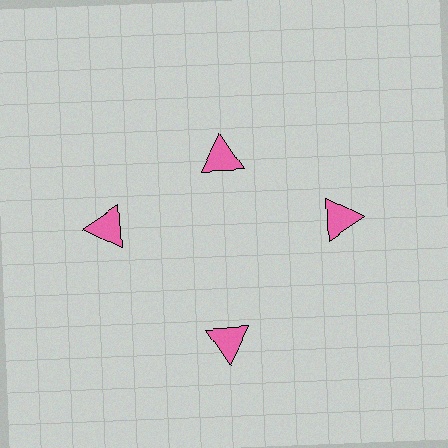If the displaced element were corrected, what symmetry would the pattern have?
It would have 4-fold rotational symmetry — the pattern would map onto itself every 90 degrees.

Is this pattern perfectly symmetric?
No. The 4 pink triangles are arranged in a ring, but one element near the 12 o'clock position is pulled inward toward the center, breaking the 4-fold rotational symmetry.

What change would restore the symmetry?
The symmetry would be restored by moving it outward, back onto the ring so that all 4 triangles sit at equal angles and equal distance from the center.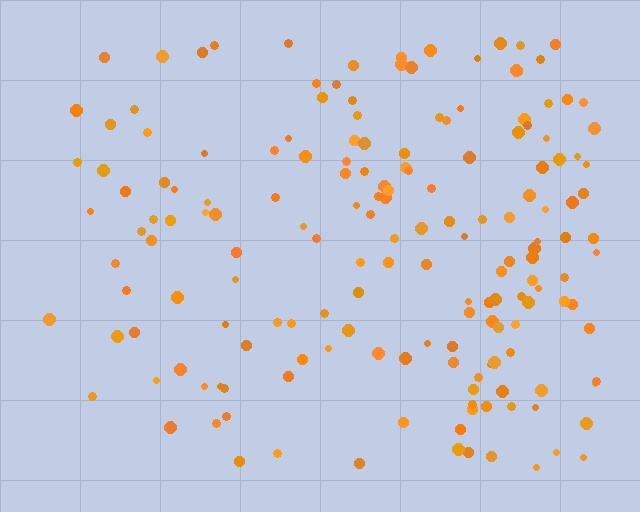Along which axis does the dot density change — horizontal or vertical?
Horizontal.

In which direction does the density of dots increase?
From left to right, with the right side densest.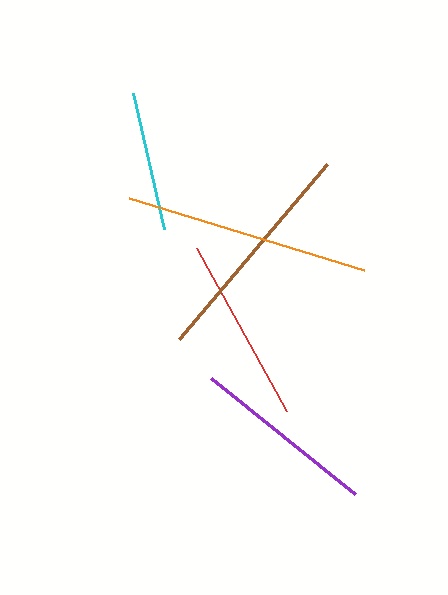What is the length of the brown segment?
The brown segment is approximately 229 pixels long.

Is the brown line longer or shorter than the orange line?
The orange line is longer than the brown line.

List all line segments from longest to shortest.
From longest to shortest: orange, brown, purple, red, cyan.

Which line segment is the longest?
The orange line is the longest at approximately 246 pixels.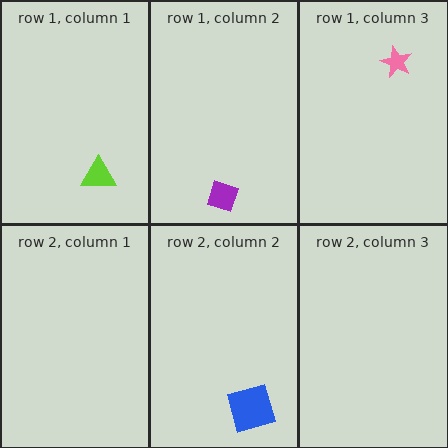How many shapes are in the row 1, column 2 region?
1.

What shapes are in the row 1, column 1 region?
The lime triangle.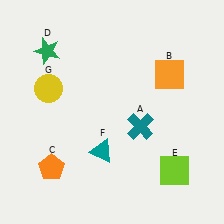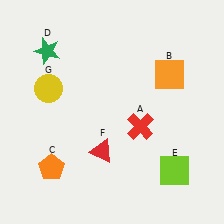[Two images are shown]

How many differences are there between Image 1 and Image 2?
There are 2 differences between the two images.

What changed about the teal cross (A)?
In Image 1, A is teal. In Image 2, it changed to red.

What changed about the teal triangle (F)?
In Image 1, F is teal. In Image 2, it changed to red.